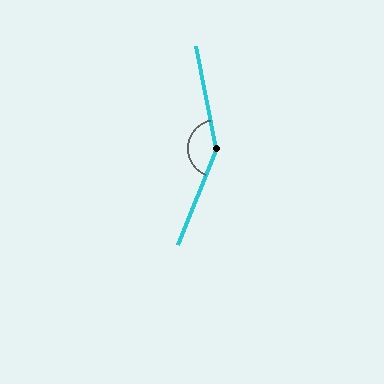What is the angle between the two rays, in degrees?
Approximately 147 degrees.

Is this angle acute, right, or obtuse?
It is obtuse.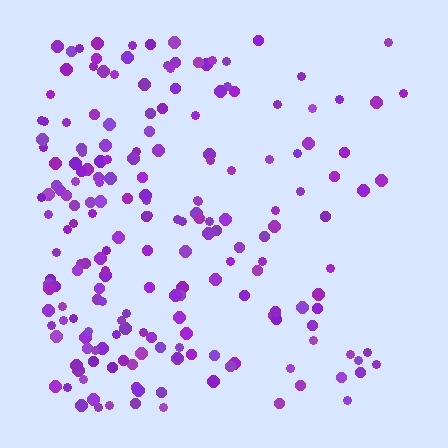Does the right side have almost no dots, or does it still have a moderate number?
Still a moderate number, just noticeably fewer than the left.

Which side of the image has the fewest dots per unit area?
The right.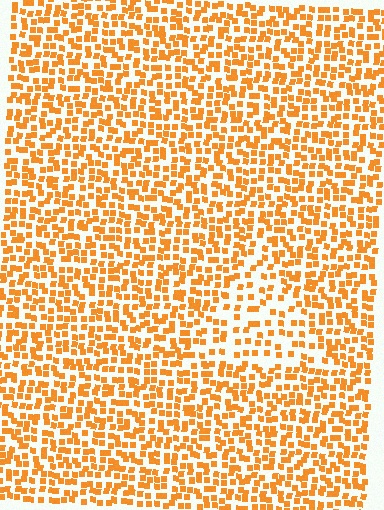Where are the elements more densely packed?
The elements are more densely packed outside the triangle boundary.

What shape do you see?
I see a triangle.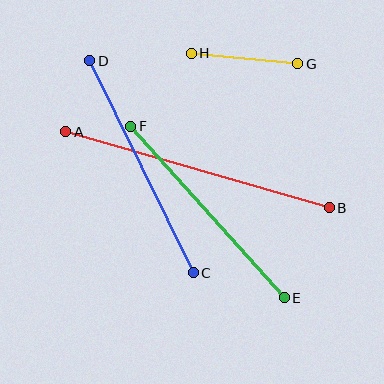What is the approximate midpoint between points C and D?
The midpoint is at approximately (142, 167) pixels.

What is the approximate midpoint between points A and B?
The midpoint is at approximately (197, 170) pixels.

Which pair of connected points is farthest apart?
Points A and B are farthest apart.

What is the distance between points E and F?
The distance is approximately 230 pixels.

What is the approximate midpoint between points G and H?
The midpoint is at approximately (244, 59) pixels.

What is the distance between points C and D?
The distance is approximately 236 pixels.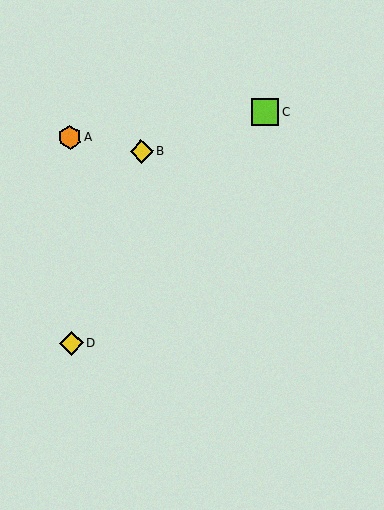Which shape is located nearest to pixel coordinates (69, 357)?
The yellow diamond (labeled D) at (72, 343) is nearest to that location.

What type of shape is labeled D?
Shape D is a yellow diamond.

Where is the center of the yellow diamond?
The center of the yellow diamond is at (142, 151).